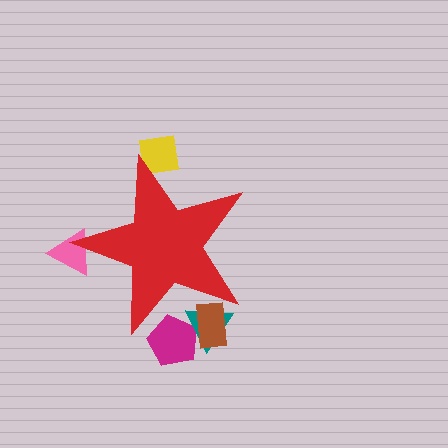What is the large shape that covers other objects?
A red star.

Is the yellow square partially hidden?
Yes, the yellow square is partially hidden behind the red star.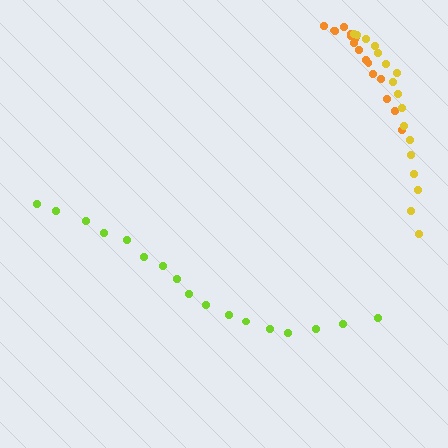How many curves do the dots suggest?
There are 3 distinct paths.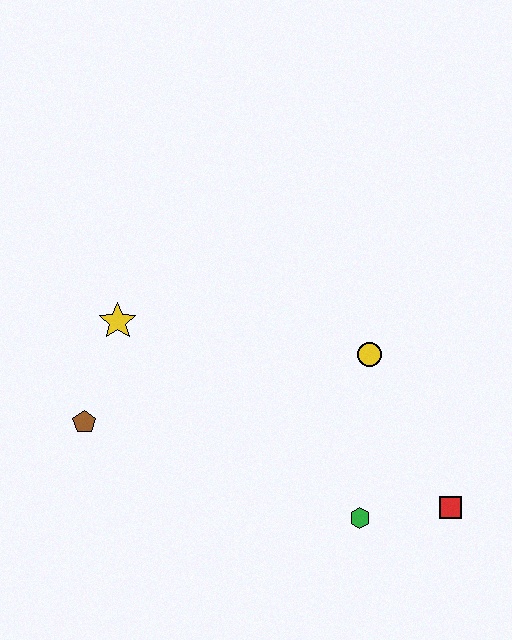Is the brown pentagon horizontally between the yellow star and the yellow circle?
No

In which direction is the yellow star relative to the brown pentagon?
The yellow star is above the brown pentagon.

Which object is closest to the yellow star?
The brown pentagon is closest to the yellow star.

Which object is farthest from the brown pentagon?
The red square is farthest from the brown pentagon.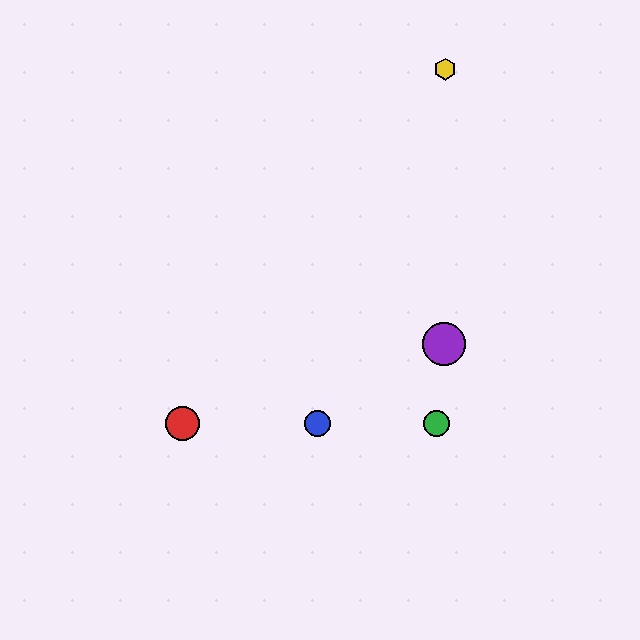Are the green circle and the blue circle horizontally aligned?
Yes, both are at y≈423.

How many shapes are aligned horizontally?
3 shapes (the red circle, the blue circle, the green circle) are aligned horizontally.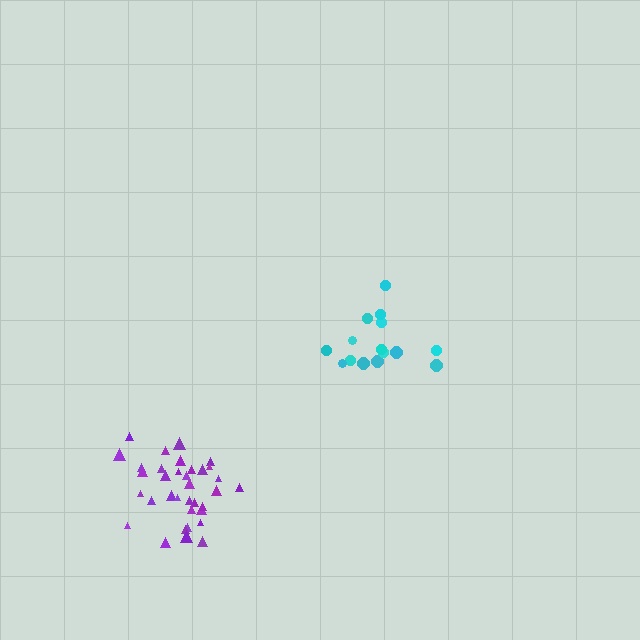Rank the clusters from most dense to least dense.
purple, cyan.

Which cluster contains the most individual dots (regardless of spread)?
Purple (35).